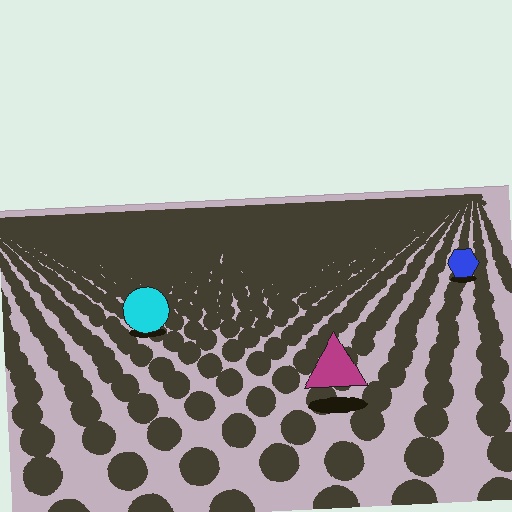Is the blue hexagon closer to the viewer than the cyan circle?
No. The cyan circle is closer — you can tell from the texture gradient: the ground texture is coarser near it.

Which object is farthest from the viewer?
The blue hexagon is farthest from the viewer. It appears smaller and the ground texture around it is denser.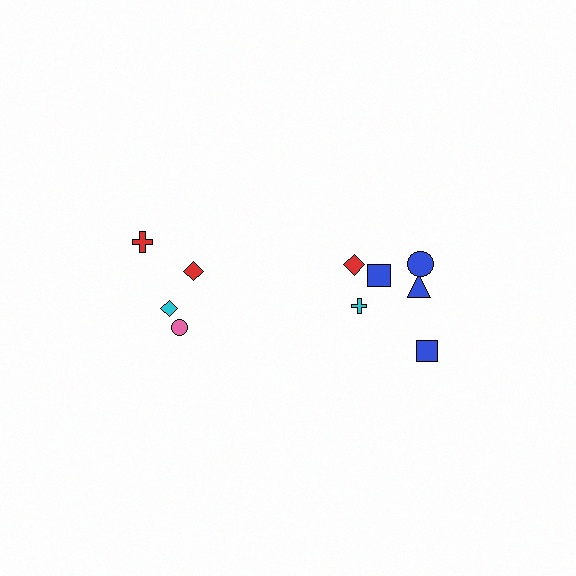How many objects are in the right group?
There are 6 objects.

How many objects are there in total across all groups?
There are 10 objects.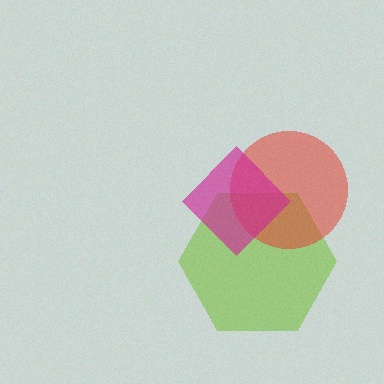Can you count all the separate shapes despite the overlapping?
Yes, there are 3 separate shapes.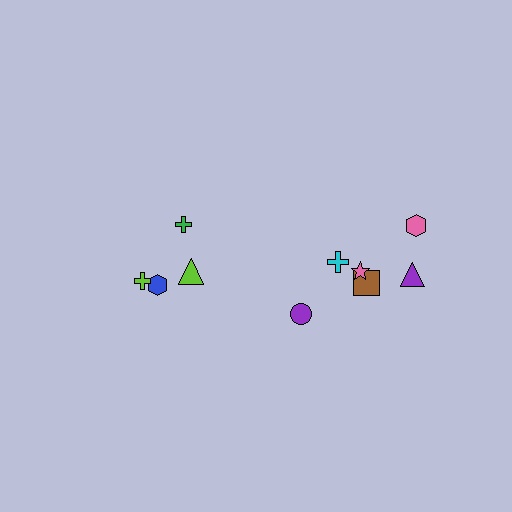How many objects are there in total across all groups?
There are 10 objects.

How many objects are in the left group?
There are 4 objects.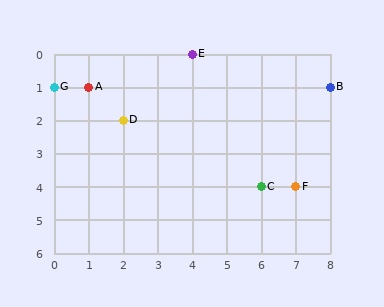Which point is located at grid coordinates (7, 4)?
Point F is at (7, 4).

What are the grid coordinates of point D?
Point D is at grid coordinates (2, 2).